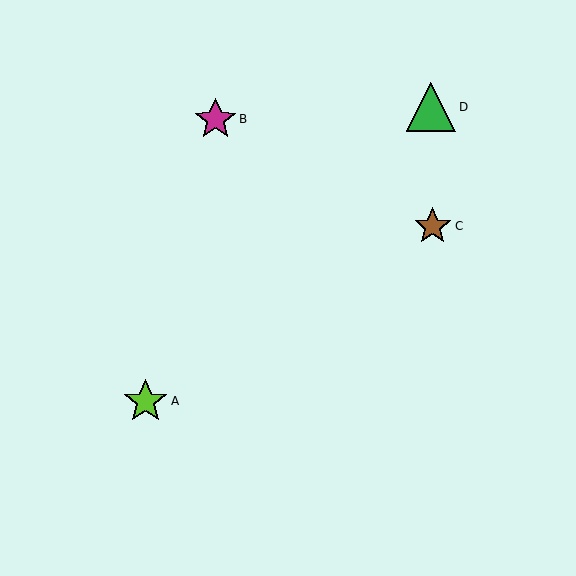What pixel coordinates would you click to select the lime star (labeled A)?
Click at (146, 401) to select the lime star A.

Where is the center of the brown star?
The center of the brown star is at (433, 226).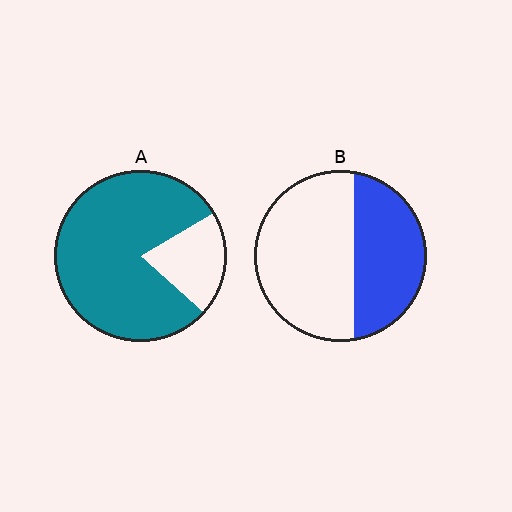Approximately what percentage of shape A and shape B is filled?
A is approximately 80% and B is approximately 40%.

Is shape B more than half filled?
No.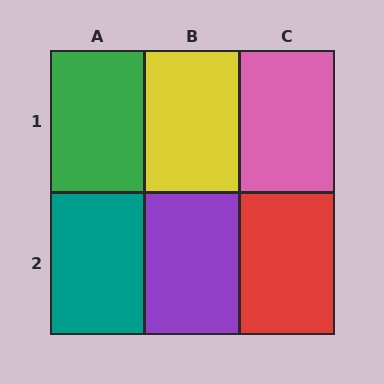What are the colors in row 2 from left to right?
Teal, purple, red.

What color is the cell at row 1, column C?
Pink.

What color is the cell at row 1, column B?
Yellow.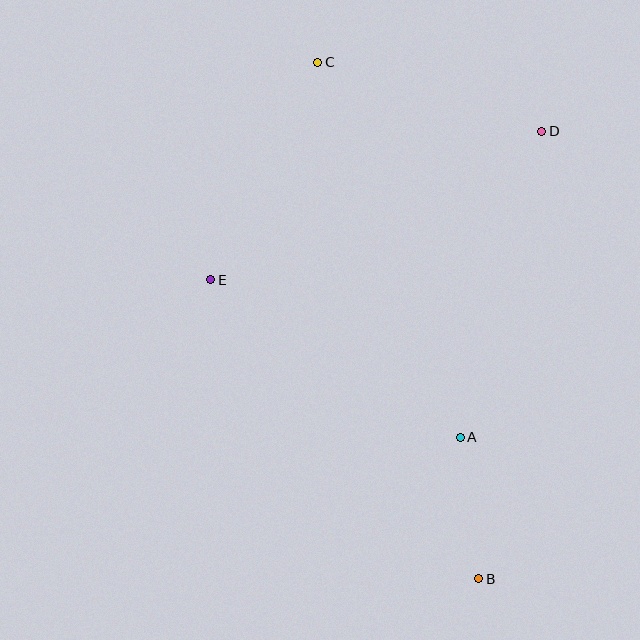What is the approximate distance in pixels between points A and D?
The distance between A and D is approximately 317 pixels.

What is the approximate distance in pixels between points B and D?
The distance between B and D is approximately 452 pixels.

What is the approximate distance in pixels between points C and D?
The distance between C and D is approximately 234 pixels.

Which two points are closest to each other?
Points A and B are closest to each other.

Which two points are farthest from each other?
Points B and C are farthest from each other.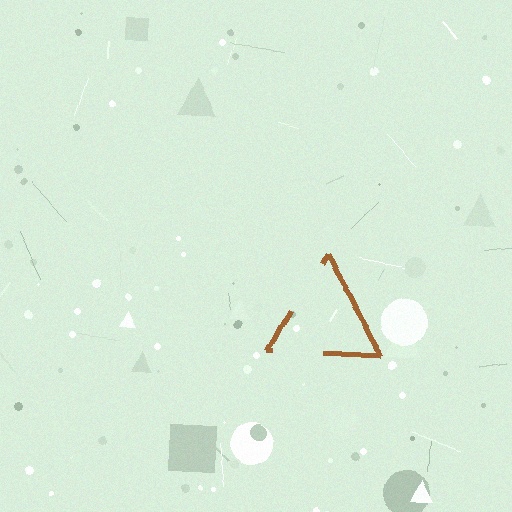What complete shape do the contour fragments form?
The contour fragments form a triangle.